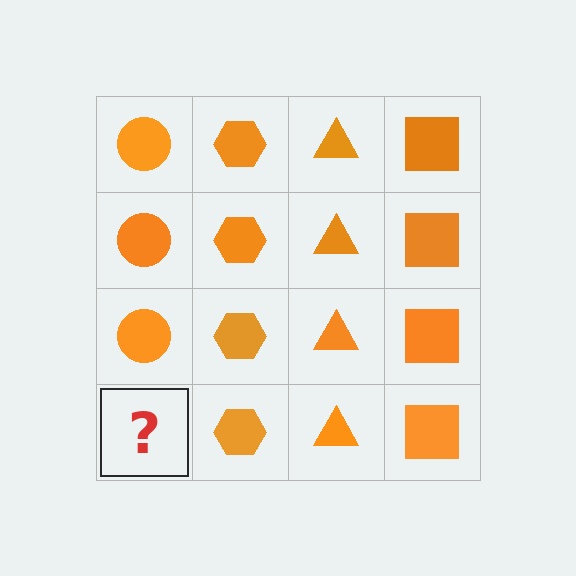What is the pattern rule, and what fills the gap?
The rule is that each column has a consistent shape. The gap should be filled with an orange circle.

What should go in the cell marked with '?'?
The missing cell should contain an orange circle.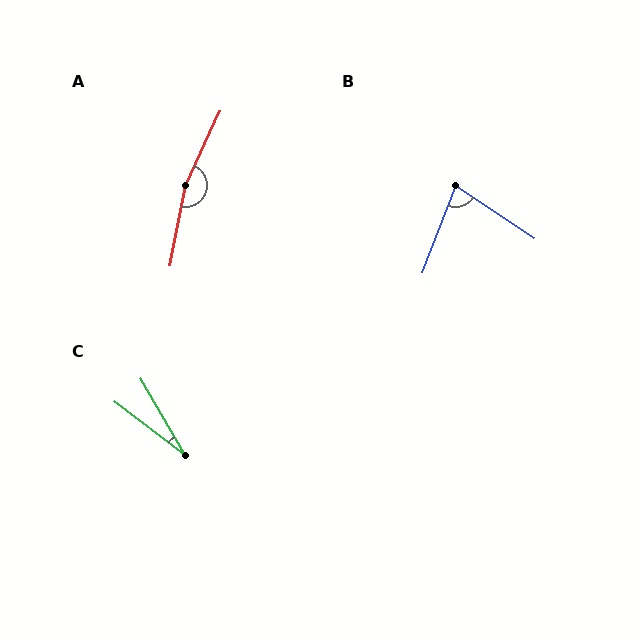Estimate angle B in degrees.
Approximately 77 degrees.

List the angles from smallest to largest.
C (22°), B (77°), A (166°).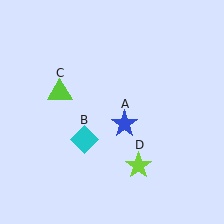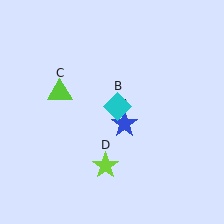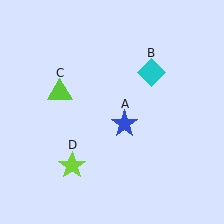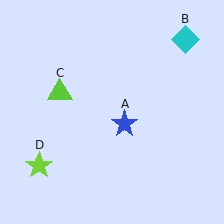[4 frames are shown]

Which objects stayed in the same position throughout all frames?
Blue star (object A) and lime triangle (object C) remained stationary.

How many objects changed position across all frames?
2 objects changed position: cyan diamond (object B), lime star (object D).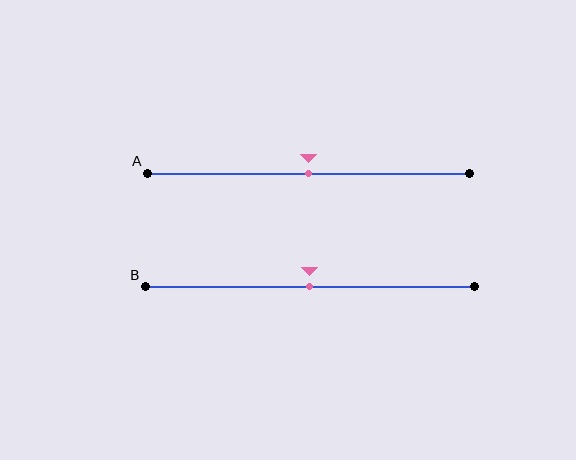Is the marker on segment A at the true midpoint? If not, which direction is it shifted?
Yes, the marker on segment A is at the true midpoint.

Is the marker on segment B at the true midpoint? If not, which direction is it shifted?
Yes, the marker on segment B is at the true midpoint.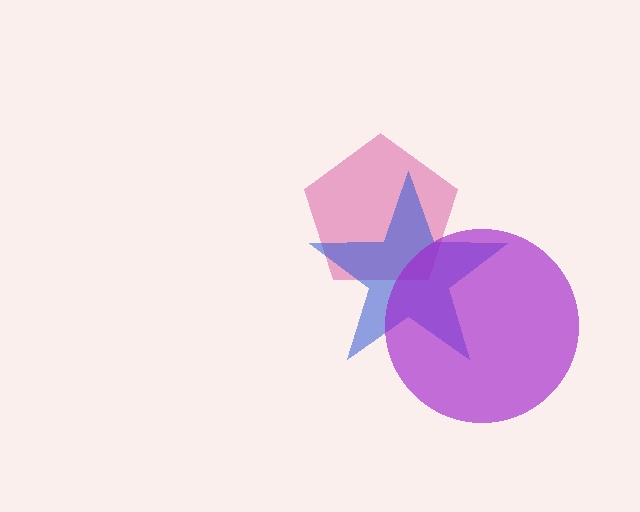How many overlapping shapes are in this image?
There are 3 overlapping shapes in the image.